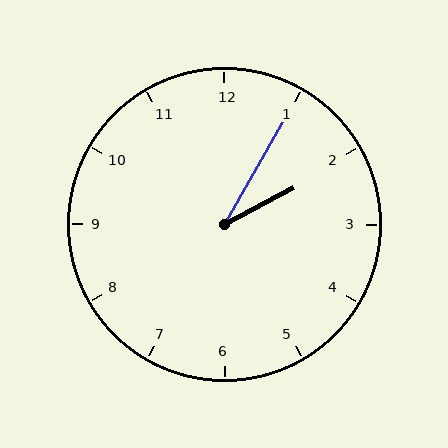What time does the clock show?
2:05.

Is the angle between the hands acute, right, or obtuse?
It is acute.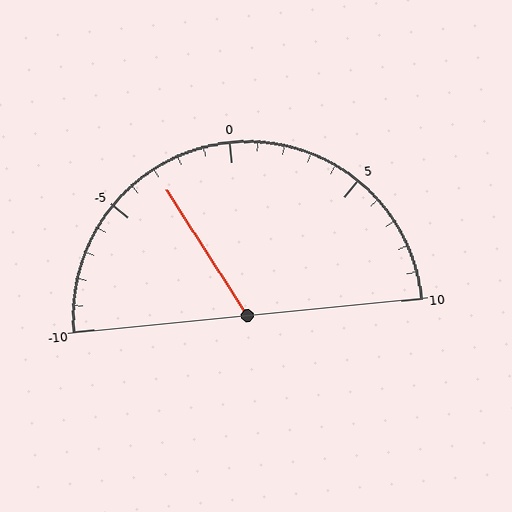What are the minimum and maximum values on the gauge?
The gauge ranges from -10 to 10.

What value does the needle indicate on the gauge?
The needle indicates approximately -3.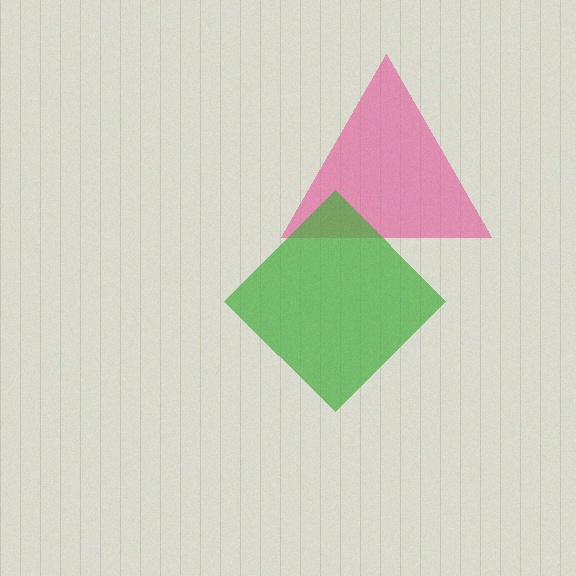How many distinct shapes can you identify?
There are 2 distinct shapes: a pink triangle, a green diamond.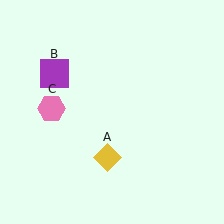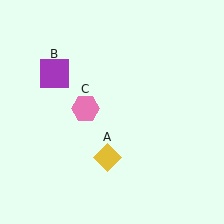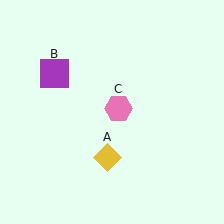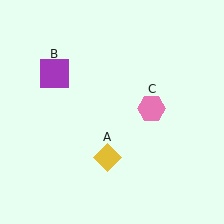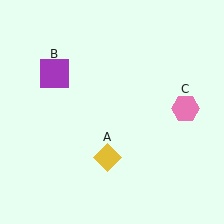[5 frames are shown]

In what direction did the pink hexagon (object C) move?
The pink hexagon (object C) moved right.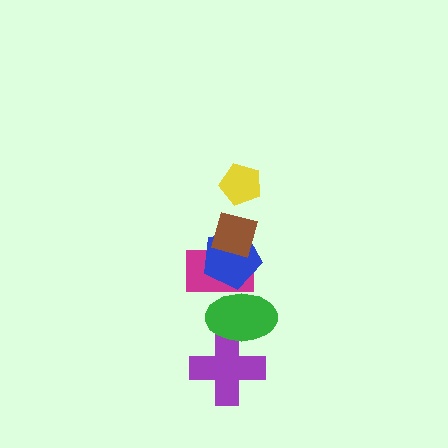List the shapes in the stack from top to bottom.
From top to bottom: the yellow pentagon, the brown diamond, the blue pentagon, the magenta rectangle, the green ellipse, the purple cross.